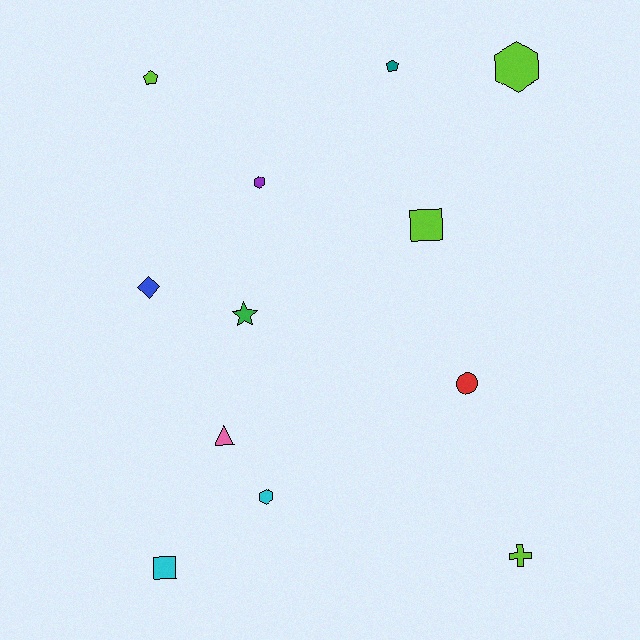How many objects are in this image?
There are 12 objects.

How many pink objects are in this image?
There is 1 pink object.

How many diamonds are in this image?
There is 1 diamond.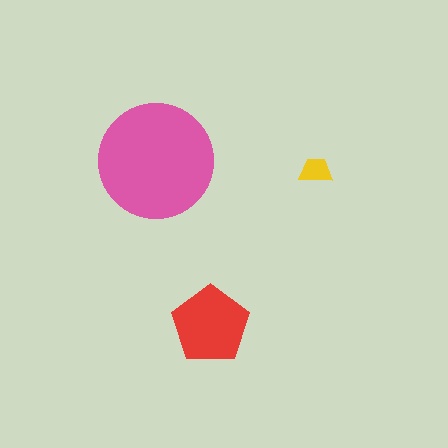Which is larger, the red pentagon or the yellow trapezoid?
The red pentagon.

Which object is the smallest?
The yellow trapezoid.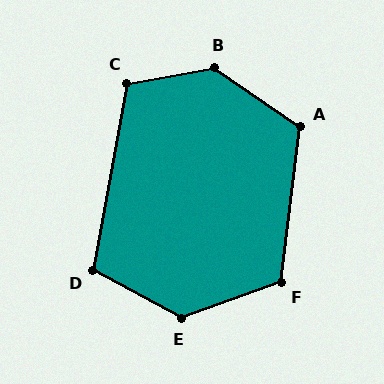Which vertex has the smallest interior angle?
D, at approximately 108 degrees.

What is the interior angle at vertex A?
Approximately 117 degrees (obtuse).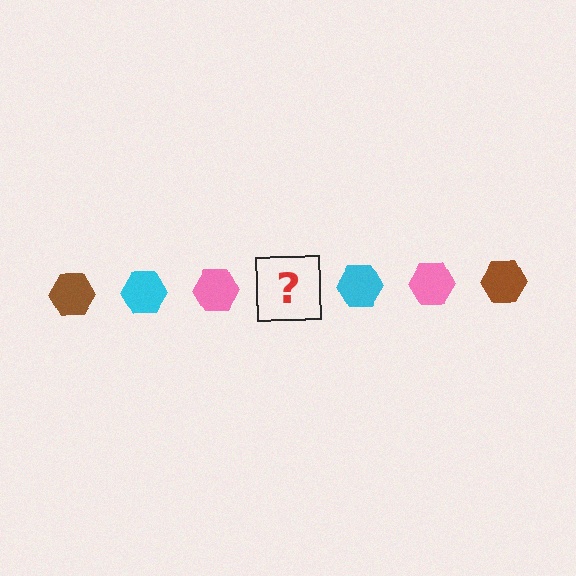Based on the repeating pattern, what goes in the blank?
The blank should be a brown hexagon.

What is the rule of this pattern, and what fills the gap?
The rule is that the pattern cycles through brown, cyan, pink hexagons. The gap should be filled with a brown hexagon.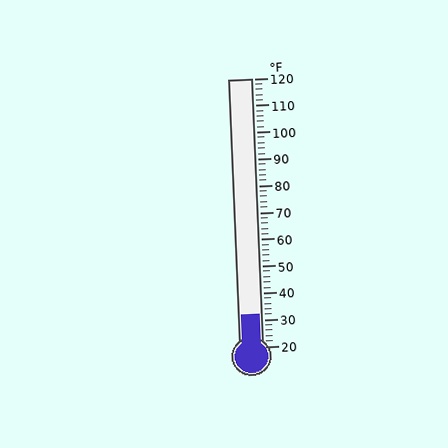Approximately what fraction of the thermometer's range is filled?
The thermometer is filled to approximately 10% of its range.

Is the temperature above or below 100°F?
The temperature is below 100°F.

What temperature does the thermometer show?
The thermometer shows approximately 32°F.